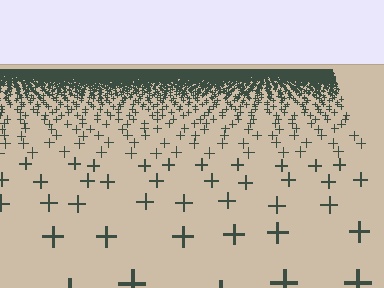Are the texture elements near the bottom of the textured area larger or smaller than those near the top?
Larger. Near the bottom, elements are closer to the viewer and appear at a bigger on-screen size.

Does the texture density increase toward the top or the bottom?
Density increases toward the top.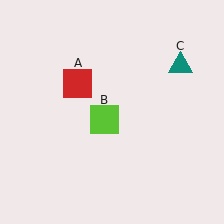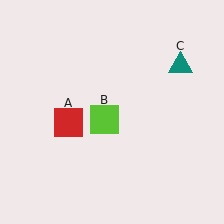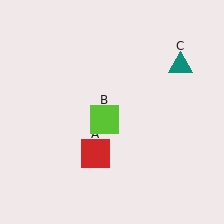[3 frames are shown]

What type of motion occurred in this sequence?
The red square (object A) rotated counterclockwise around the center of the scene.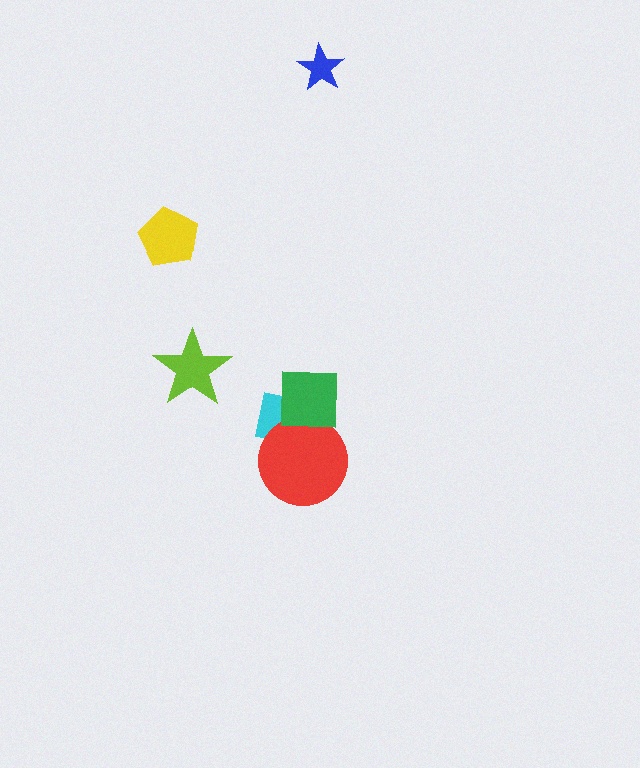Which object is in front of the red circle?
The green square is in front of the red circle.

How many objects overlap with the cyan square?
2 objects overlap with the cyan square.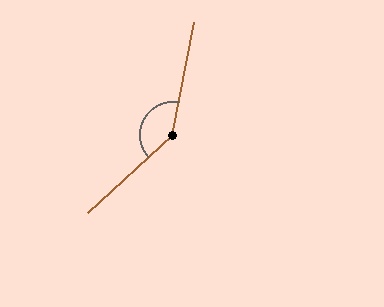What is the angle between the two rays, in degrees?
Approximately 144 degrees.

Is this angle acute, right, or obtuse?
It is obtuse.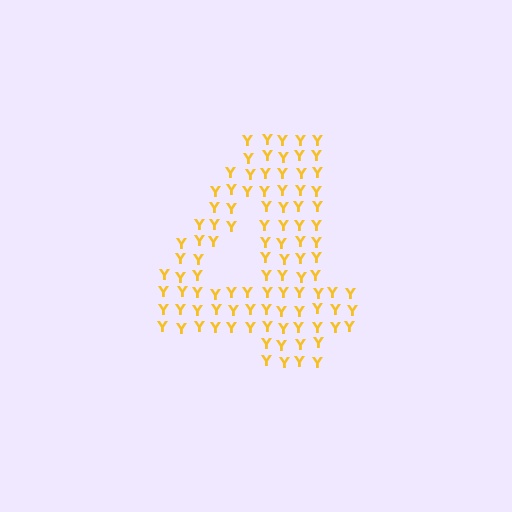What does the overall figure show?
The overall figure shows the digit 4.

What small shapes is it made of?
It is made of small letter Y's.